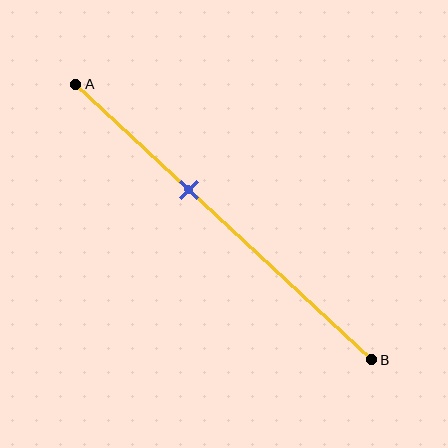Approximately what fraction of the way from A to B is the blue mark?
The blue mark is approximately 40% of the way from A to B.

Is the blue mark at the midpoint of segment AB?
No, the mark is at about 40% from A, not at the 50% midpoint.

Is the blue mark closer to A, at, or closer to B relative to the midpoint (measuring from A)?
The blue mark is closer to point A than the midpoint of segment AB.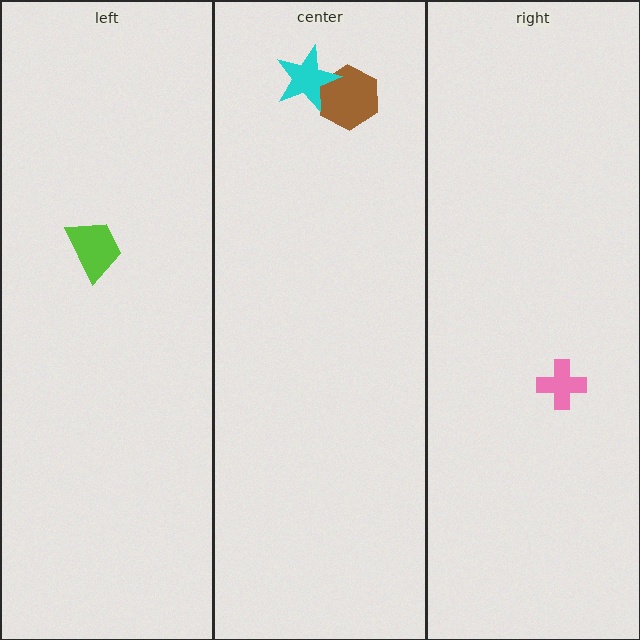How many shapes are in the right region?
1.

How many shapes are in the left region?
1.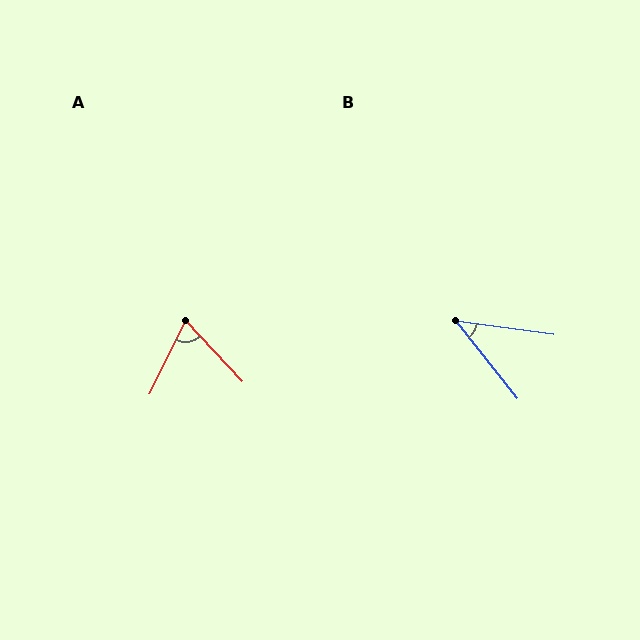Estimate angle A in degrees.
Approximately 69 degrees.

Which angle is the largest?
A, at approximately 69 degrees.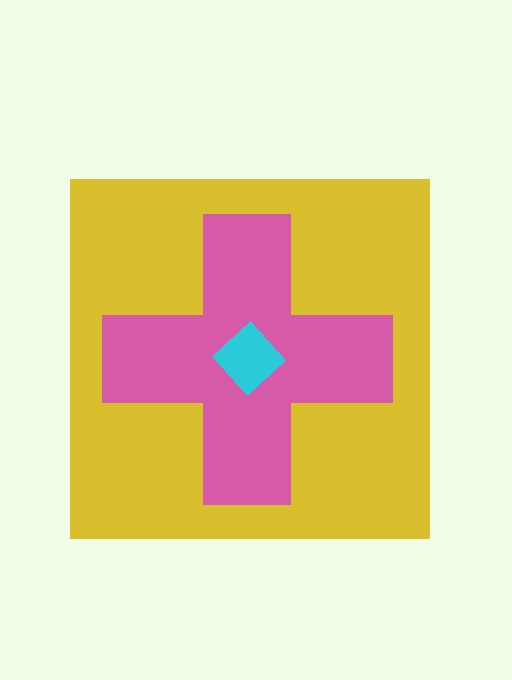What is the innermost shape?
The cyan diamond.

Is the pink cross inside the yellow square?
Yes.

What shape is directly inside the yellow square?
The pink cross.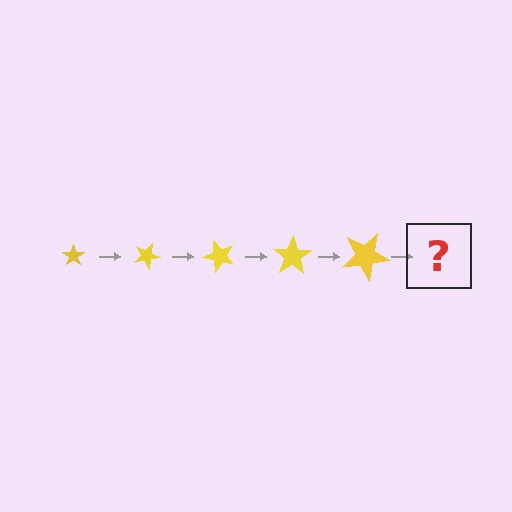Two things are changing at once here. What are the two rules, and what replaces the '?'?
The two rules are that the star grows larger each step and it rotates 25 degrees each step. The '?' should be a star, larger than the previous one and rotated 125 degrees from the start.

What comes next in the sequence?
The next element should be a star, larger than the previous one and rotated 125 degrees from the start.